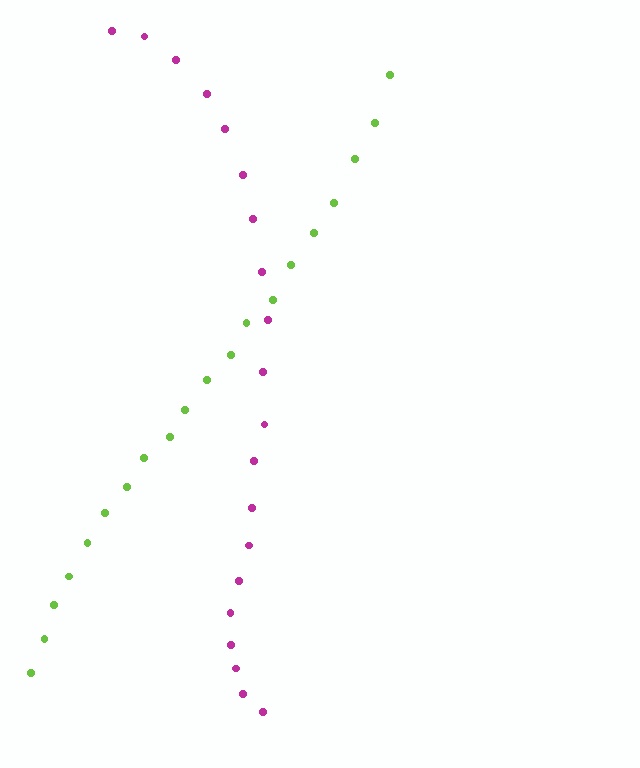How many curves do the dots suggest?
There are 2 distinct paths.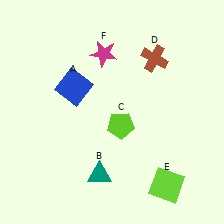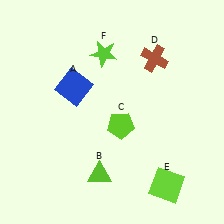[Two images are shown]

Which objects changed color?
B changed from teal to lime. F changed from magenta to lime.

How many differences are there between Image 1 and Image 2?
There are 2 differences between the two images.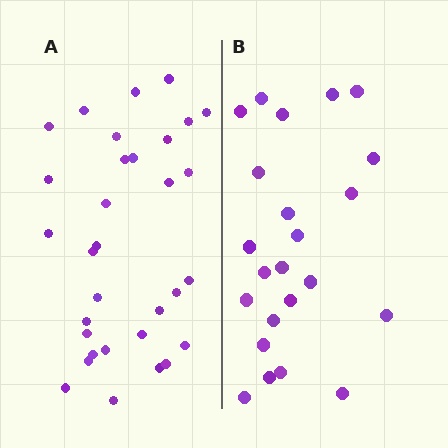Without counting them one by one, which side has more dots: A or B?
Region A (the left region) has more dots.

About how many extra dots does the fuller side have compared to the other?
Region A has roughly 8 or so more dots than region B.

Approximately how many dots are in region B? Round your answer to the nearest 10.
About 20 dots. (The exact count is 23, which rounds to 20.)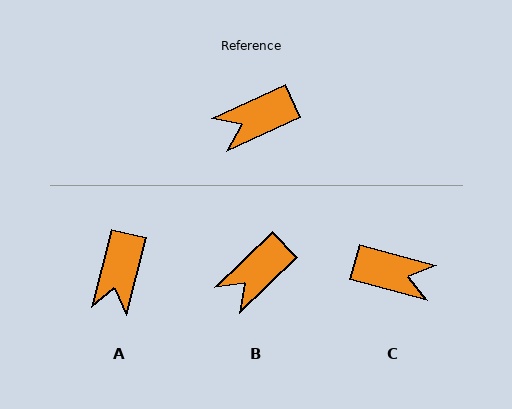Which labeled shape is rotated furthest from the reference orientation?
C, about 140 degrees away.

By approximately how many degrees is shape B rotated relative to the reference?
Approximately 20 degrees counter-clockwise.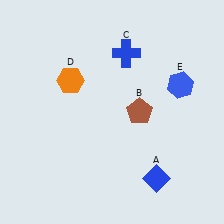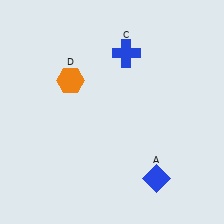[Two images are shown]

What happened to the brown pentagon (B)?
The brown pentagon (B) was removed in Image 2. It was in the top-right area of Image 1.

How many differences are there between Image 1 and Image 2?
There are 2 differences between the two images.